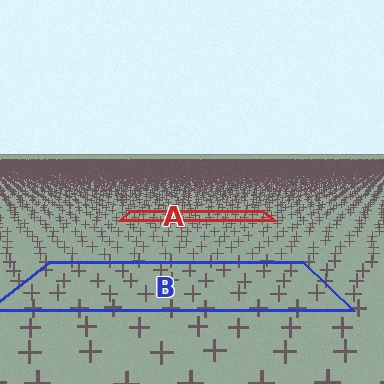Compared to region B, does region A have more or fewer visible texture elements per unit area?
Region A has more texture elements per unit area — they are packed more densely because it is farther away.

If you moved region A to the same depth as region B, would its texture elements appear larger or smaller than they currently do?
They would appear larger. At a closer depth, the same texture elements are projected at a bigger on-screen size.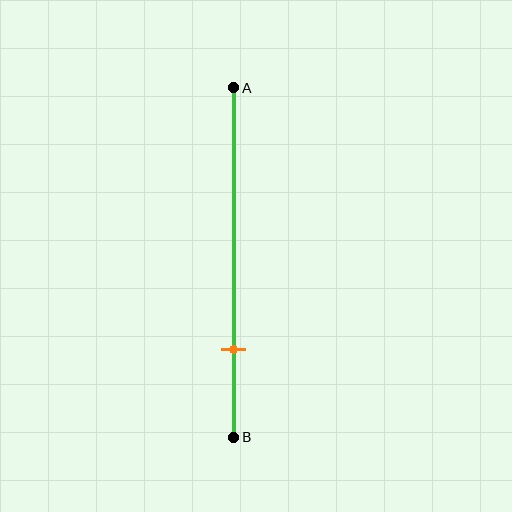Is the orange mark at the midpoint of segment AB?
No, the mark is at about 75% from A, not at the 50% midpoint.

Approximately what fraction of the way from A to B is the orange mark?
The orange mark is approximately 75% of the way from A to B.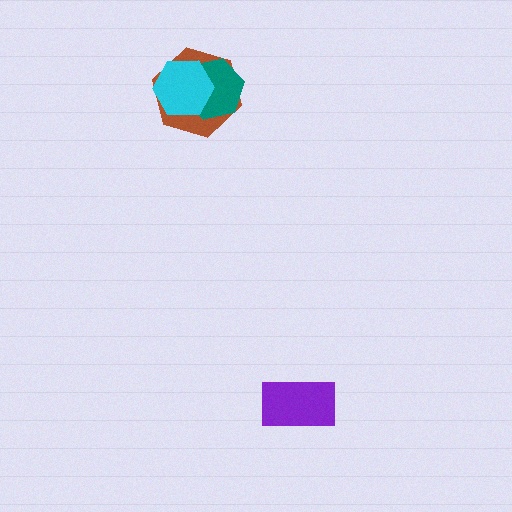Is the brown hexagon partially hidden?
Yes, it is partially covered by another shape.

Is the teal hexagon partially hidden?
Yes, it is partially covered by another shape.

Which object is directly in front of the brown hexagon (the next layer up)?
The teal hexagon is directly in front of the brown hexagon.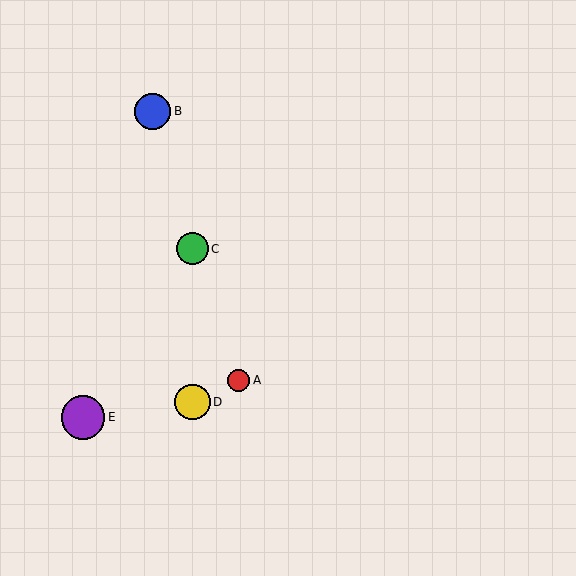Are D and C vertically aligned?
Yes, both are at x≈192.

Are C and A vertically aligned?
No, C is at x≈192 and A is at x≈238.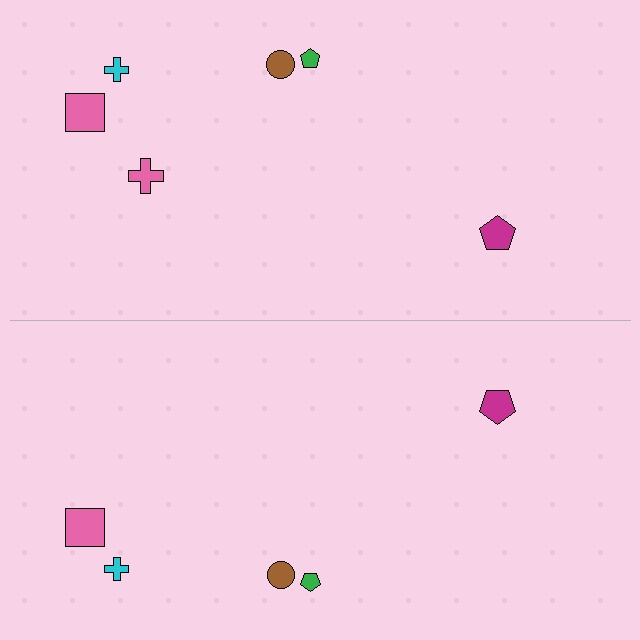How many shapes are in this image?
There are 11 shapes in this image.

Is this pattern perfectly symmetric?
No, the pattern is not perfectly symmetric. A pink cross is missing from the bottom side.